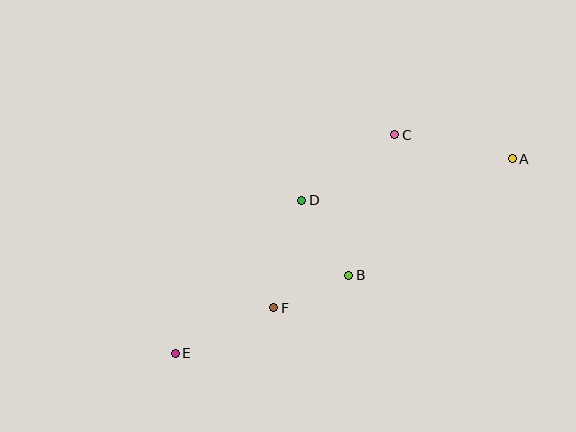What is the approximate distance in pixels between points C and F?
The distance between C and F is approximately 211 pixels.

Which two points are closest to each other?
Points B and F are closest to each other.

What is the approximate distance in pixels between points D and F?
The distance between D and F is approximately 111 pixels.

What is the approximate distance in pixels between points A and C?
The distance between A and C is approximately 120 pixels.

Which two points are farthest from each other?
Points A and E are farthest from each other.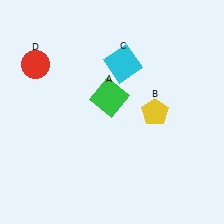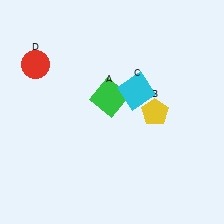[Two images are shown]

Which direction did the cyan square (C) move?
The cyan square (C) moved down.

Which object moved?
The cyan square (C) moved down.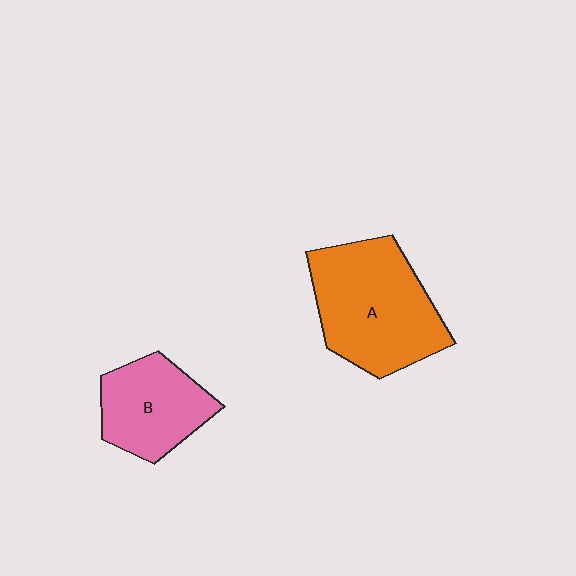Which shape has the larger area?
Shape A (orange).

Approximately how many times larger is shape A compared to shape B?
Approximately 1.6 times.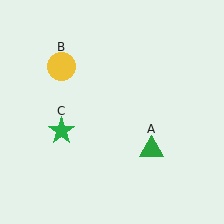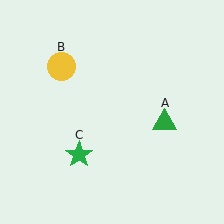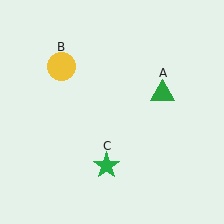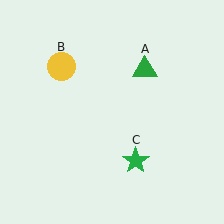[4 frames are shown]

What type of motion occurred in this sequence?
The green triangle (object A), green star (object C) rotated counterclockwise around the center of the scene.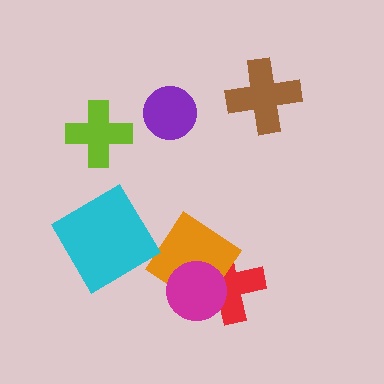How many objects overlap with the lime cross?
0 objects overlap with the lime cross.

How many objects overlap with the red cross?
2 objects overlap with the red cross.